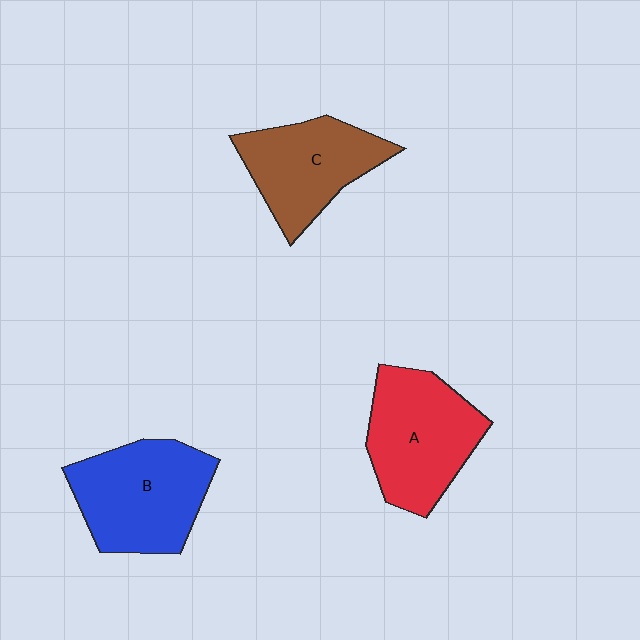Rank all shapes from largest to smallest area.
From largest to smallest: B (blue), A (red), C (brown).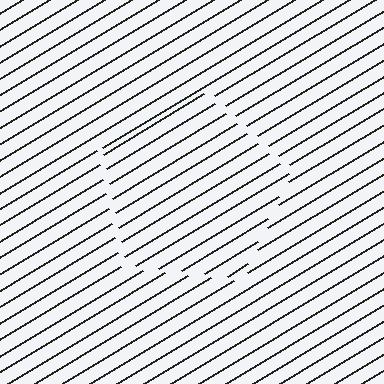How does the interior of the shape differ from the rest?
The interior of the shape contains the same grating, shifted by half a period — the contour is defined by the phase discontinuity where line-ends from the inner and outer gratings abut.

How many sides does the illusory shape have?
5 sides — the line-ends trace a pentagon.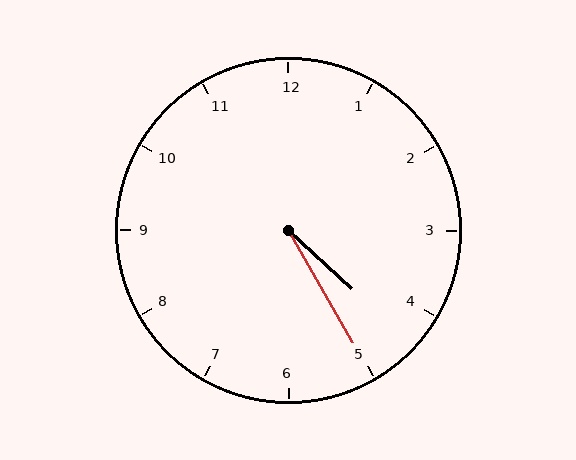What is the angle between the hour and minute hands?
Approximately 18 degrees.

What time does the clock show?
4:25.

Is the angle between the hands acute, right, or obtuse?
It is acute.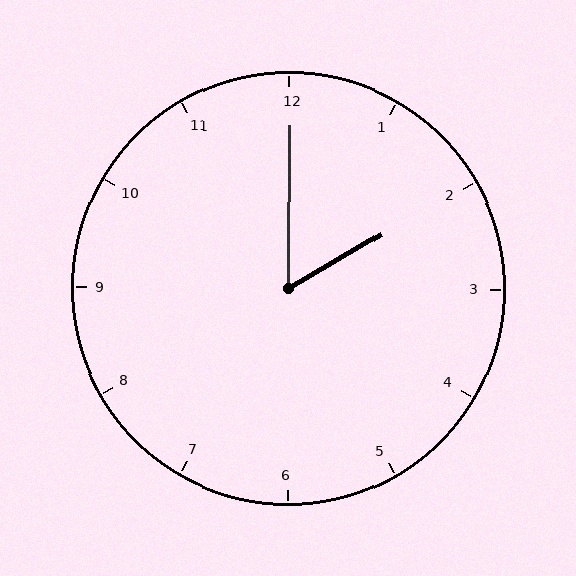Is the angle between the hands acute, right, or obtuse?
It is acute.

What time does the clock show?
2:00.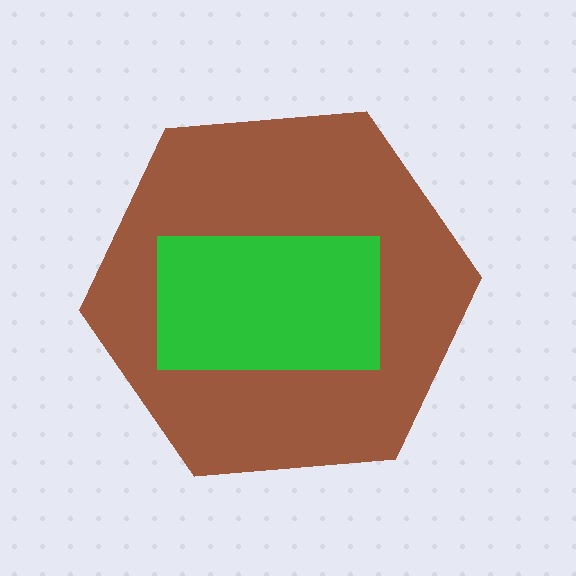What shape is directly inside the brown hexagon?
The green rectangle.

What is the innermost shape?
The green rectangle.